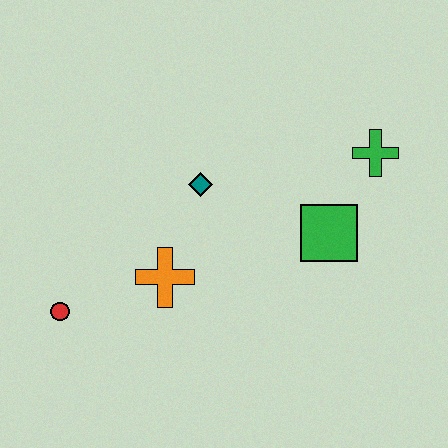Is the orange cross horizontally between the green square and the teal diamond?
No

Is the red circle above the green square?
No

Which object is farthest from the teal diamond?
The red circle is farthest from the teal diamond.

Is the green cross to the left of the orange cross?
No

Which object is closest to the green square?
The green cross is closest to the green square.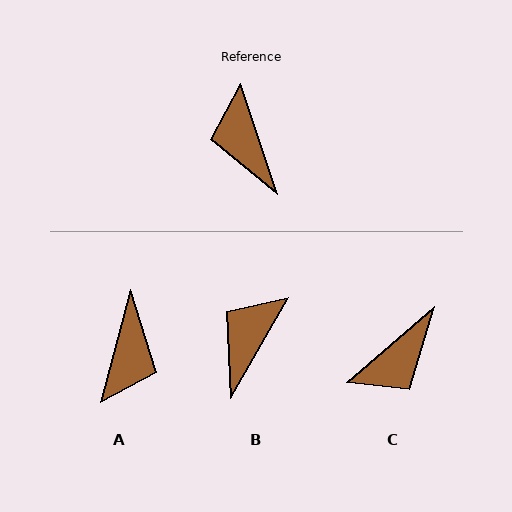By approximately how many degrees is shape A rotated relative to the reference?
Approximately 147 degrees counter-clockwise.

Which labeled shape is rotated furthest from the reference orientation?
A, about 147 degrees away.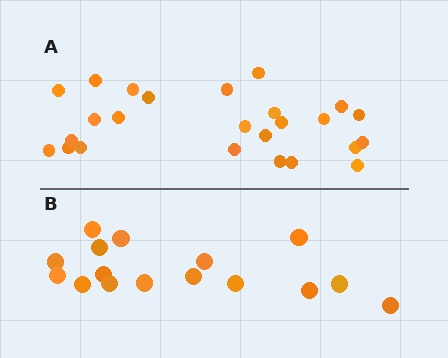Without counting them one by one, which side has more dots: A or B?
Region A (the top region) has more dots.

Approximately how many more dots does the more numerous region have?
Region A has roughly 8 or so more dots than region B.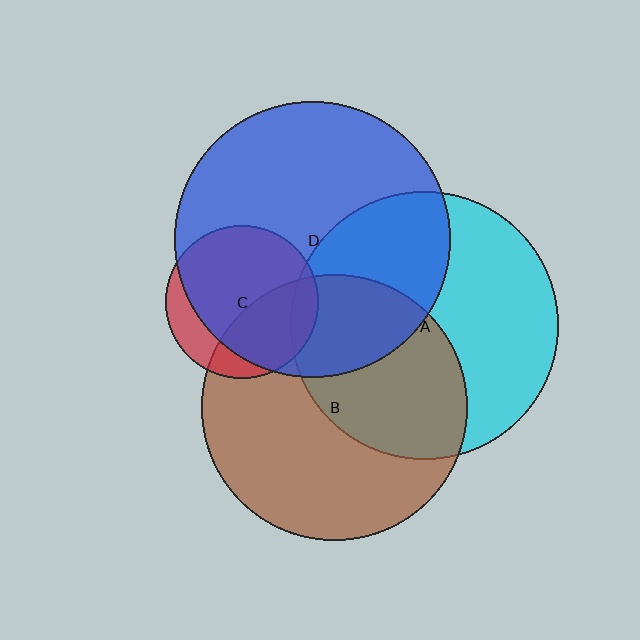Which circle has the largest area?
Circle D (blue).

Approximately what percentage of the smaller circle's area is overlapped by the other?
Approximately 80%.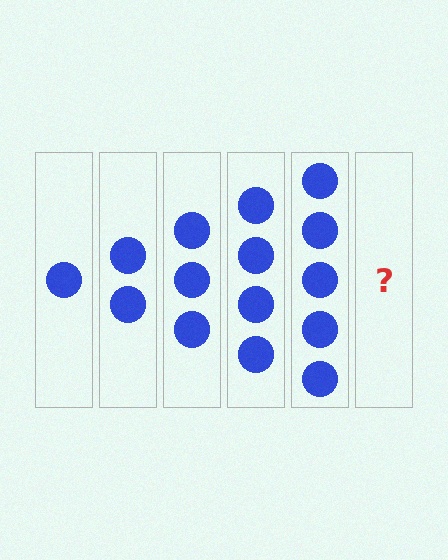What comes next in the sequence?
The next element should be 6 circles.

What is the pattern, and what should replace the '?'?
The pattern is that each step adds one more circle. The '?' should be 6 circles.